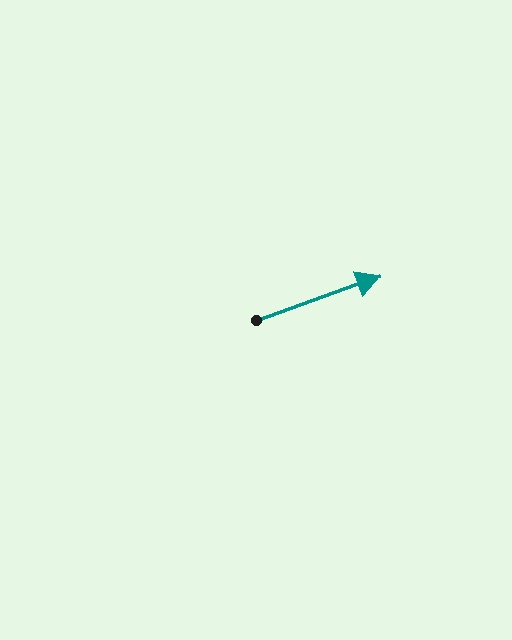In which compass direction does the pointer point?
East.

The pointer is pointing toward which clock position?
Roughly 2 o'clock.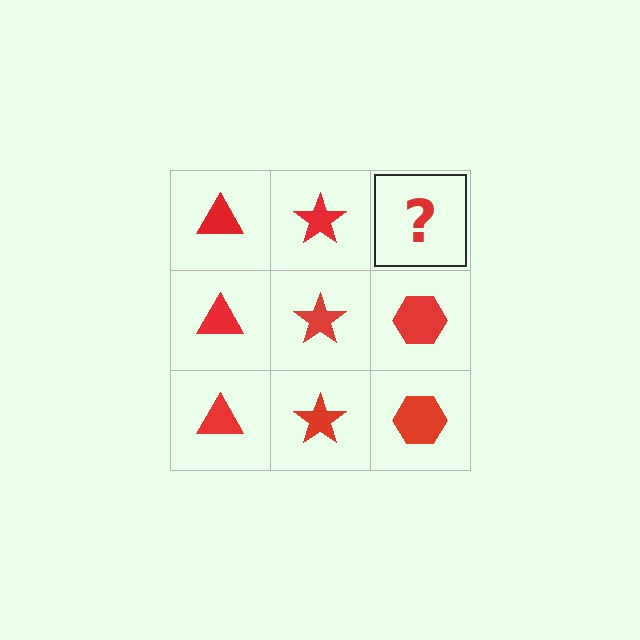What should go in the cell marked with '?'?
The missing cell should contain a red hexagon.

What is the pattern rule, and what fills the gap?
The rule is that each column has a consistent shape. The gap should be filled with a red hexagon.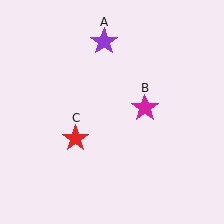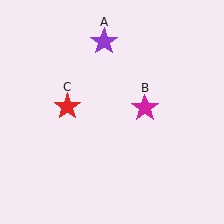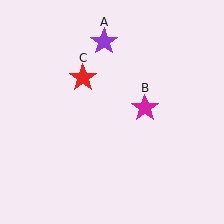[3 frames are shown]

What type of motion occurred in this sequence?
The red star (object C) rotated clockwise around the center of the scene.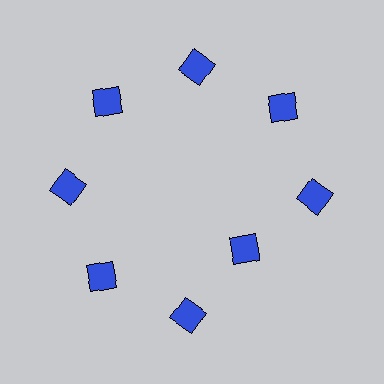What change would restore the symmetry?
The symmetry would be restored by moving it outward, back onto the ring so that all 8 squares sit at equal angles and equal distance from the center.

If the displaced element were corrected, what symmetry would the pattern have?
It would have 8-fold rotational symmetry — the pattern would map onto itself every 45 degrees.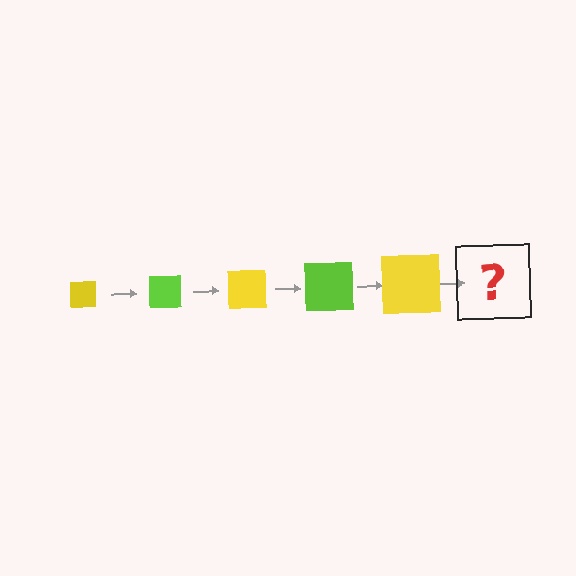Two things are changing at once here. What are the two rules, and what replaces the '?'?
The two rules are that the square grows larger each step and the color cycles through yellow and lime. The '?' should be a lime square, larger than the previous one.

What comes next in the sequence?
The next element should be a lime square, larger than the previous one.